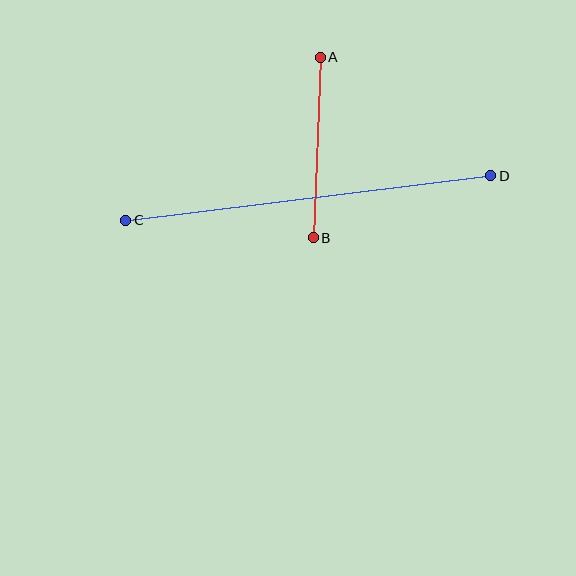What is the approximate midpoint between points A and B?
The midpoint is at approximately (317, 147) pixels.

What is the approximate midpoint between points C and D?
The midpoint is at approximately (308, 198) pixels.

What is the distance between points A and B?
The distance is approximately 181 pixels.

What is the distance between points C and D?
The distance is approximately 368 pixels.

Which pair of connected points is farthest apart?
Points C and D are farthest apart.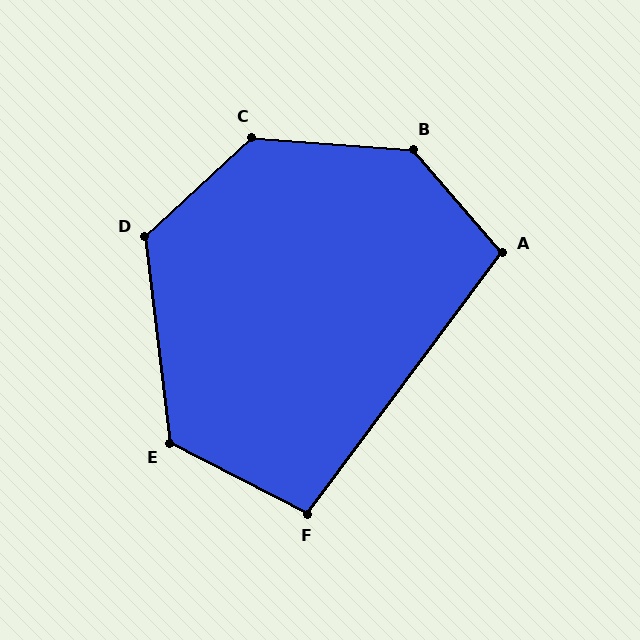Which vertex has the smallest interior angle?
F, at approximately 100 degrees.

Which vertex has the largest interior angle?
B, at approximately 135 degrees.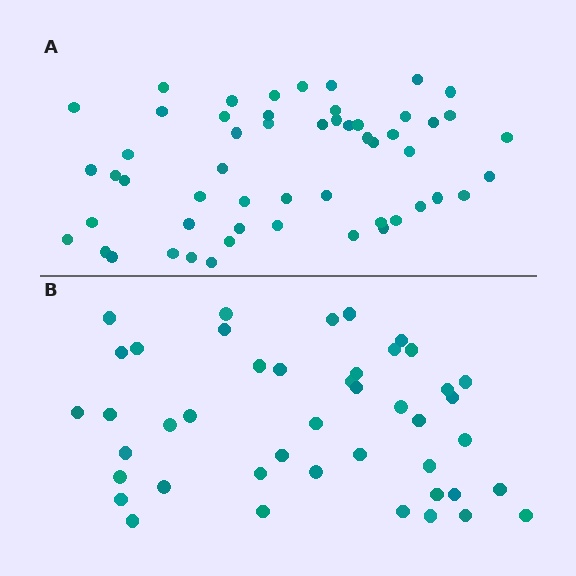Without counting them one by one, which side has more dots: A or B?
Region A (the top region) has more dots.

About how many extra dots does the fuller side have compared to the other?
Region A has roughly 10 or so more dots than region B.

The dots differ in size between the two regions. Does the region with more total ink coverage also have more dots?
No. Region B has more total ink coverage because its dots are larger, but region A actually contains more individual dots. Total area can be misleading — the number of items is what matters here.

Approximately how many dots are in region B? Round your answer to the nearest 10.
About 40 dots. (The exact count is 44, which rounds to 40.)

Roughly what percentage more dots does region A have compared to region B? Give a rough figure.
About 25% more.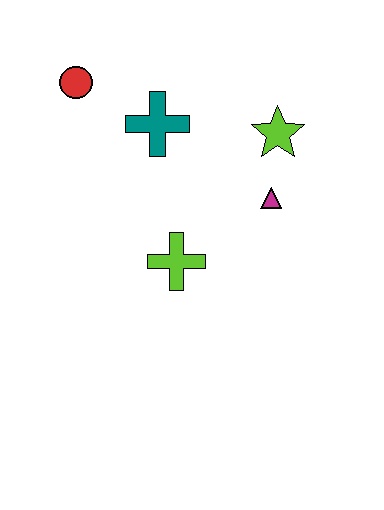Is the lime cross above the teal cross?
No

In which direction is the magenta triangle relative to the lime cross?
The magenta triangle is to the right of the lime cross.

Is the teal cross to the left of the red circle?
No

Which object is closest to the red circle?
The teal cross is closest to the red circle.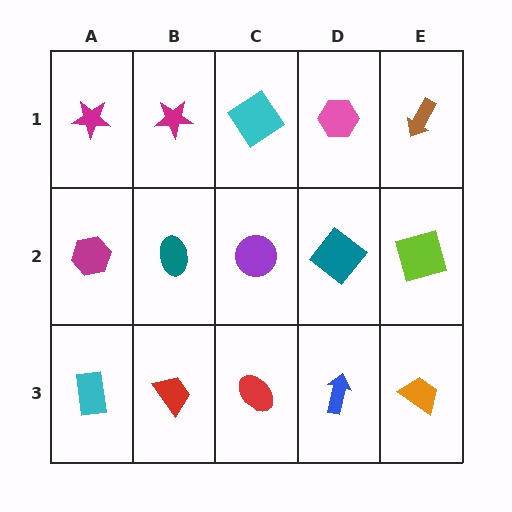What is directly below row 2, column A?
A cyan rectangle.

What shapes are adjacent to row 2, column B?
A magenta star (row 1, column B), a red trapezoid (row 3, column B), a magenta hexagon (row 2, column A), a purple circle (row 2, column C).